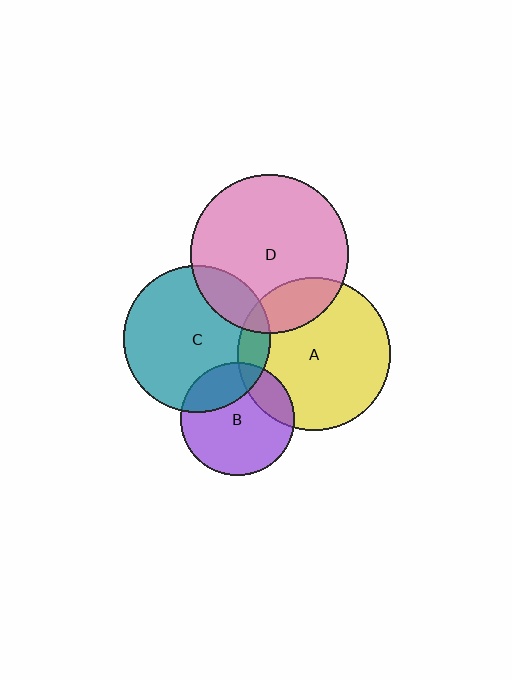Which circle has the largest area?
Circle D (pink).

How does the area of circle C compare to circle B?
Approximately 1.7 times.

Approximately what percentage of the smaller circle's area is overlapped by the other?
Approximately 15%.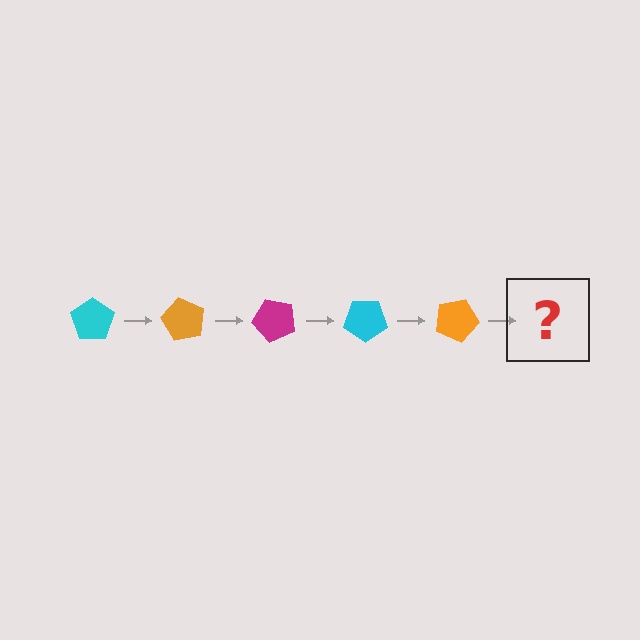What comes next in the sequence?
The next element should be a magenta pentagon, rotated 300 degrees from the start.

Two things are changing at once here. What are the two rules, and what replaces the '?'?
The two rules are that it rotates 60 degrees each step and the color cycles through cyan, orange, and magenta. The '?' should be a magenta pentagon, rotated 300 degrees from the start.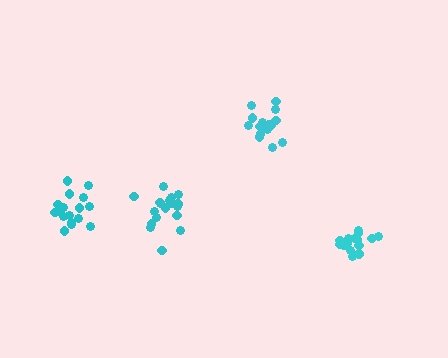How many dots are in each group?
Group 1: 16 dots, Group 2: 18 dots, Group 3: 17 dots, Group 4: 17 dots (68 total).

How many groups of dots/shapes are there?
There are 4 groups.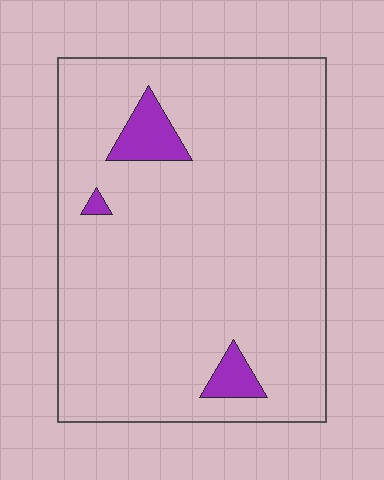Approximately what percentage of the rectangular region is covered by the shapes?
Approximately 5%.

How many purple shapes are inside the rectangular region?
3.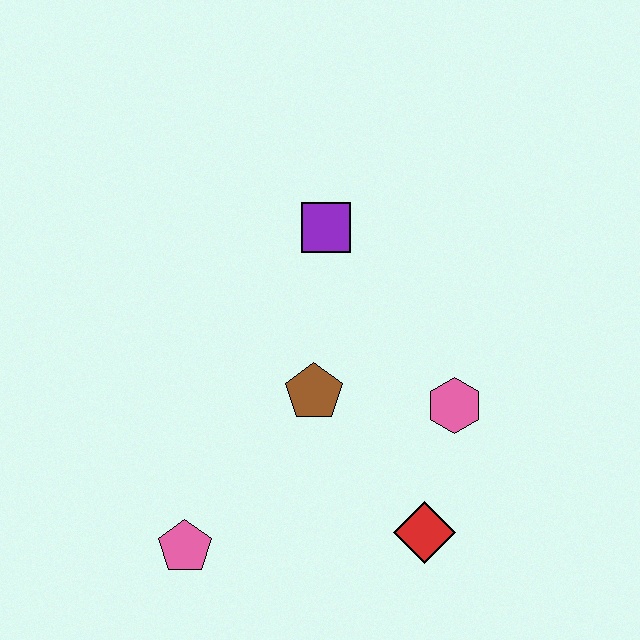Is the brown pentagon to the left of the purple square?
Yes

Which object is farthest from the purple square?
The pink pentagon is farthest from the purple square.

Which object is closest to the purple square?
The brown pentagon is closest to the purple square.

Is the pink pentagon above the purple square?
No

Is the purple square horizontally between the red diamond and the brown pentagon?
Yes